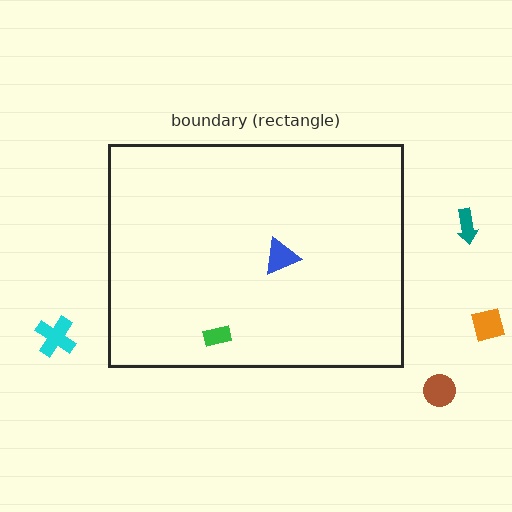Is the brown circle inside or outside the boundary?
Outside.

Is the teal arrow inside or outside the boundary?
Outside.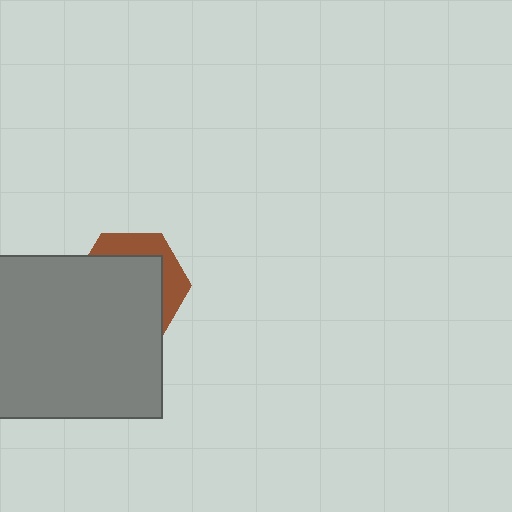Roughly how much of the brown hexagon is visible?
A small part of it is visible (roughly 31%).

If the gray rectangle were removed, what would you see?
You would see the complete brown hexagon.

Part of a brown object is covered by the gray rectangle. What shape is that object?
It is a hexagon.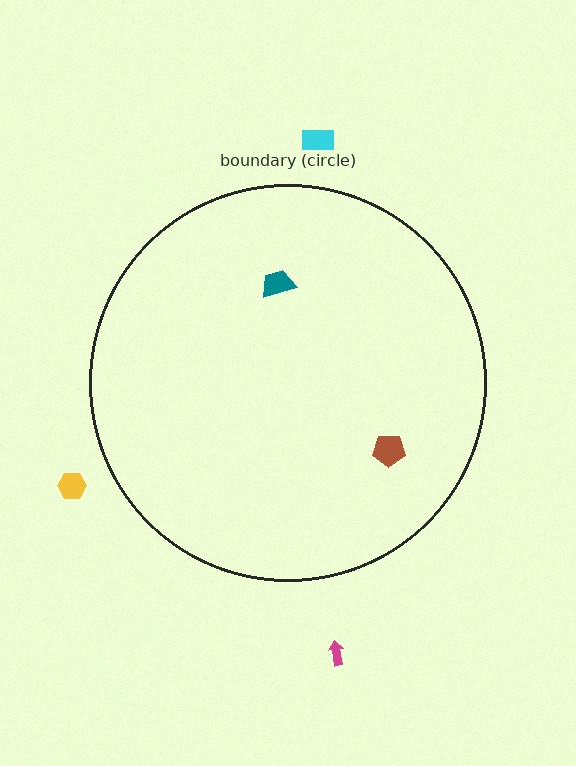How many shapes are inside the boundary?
2 inside, 3 outside.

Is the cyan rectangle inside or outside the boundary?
Outside.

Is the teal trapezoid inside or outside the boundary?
Inside.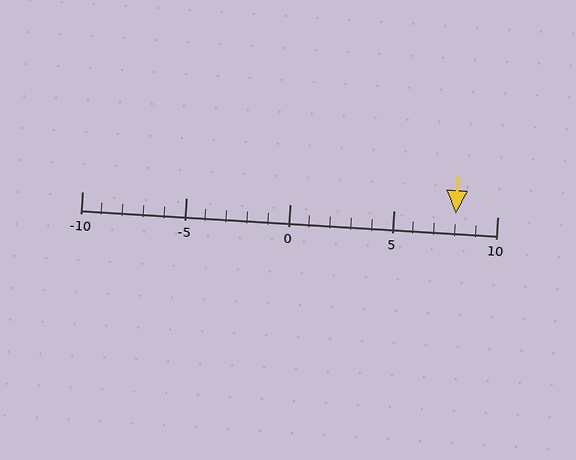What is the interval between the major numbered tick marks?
The major tick marks are spaced 5 units apart.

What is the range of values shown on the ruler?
The ruler shows values from -10 to 10.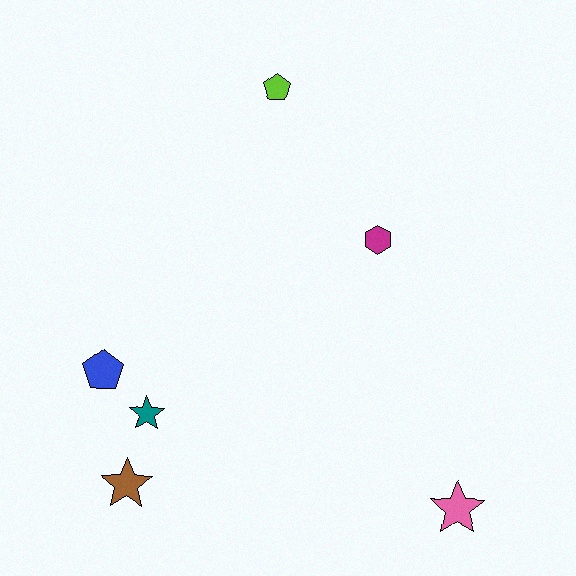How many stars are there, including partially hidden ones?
There are 3 stars.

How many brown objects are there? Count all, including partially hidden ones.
There is 1 brown object.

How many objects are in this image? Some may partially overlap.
There are 6 objects.